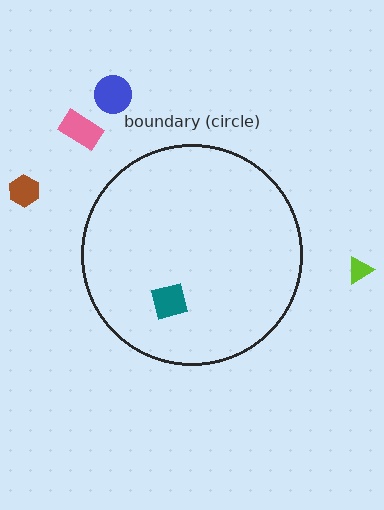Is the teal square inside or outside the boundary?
Inside.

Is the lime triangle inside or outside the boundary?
Outside.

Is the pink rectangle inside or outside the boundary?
Outside.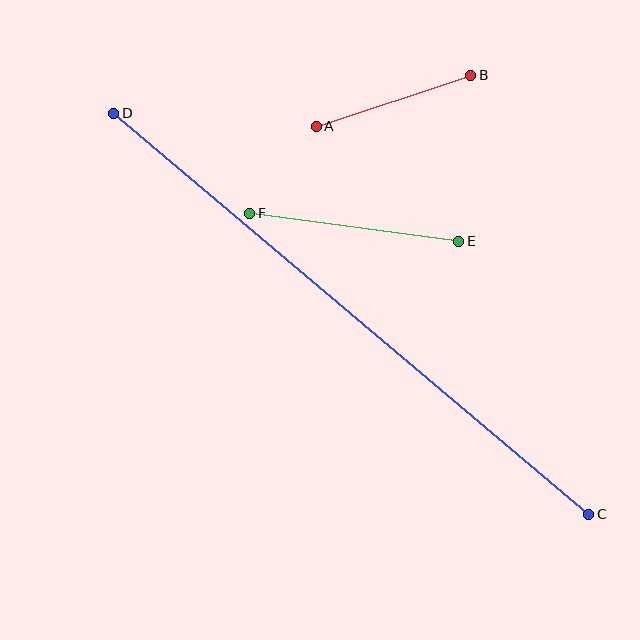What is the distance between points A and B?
The distance is approximately 162 pixels.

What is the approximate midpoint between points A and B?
The midpoint is at approximately (393, 101) pixels.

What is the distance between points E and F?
The distance is approximately 211 pixels.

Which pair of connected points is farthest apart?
Points C and D are farthest apart.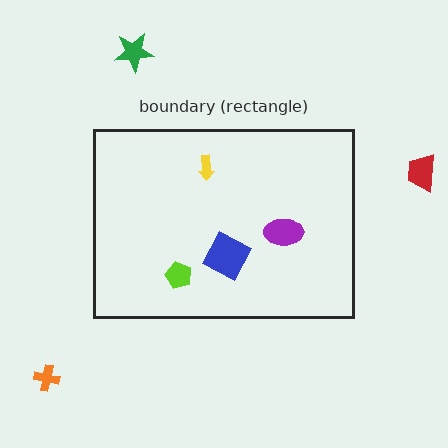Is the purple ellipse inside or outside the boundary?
Inside.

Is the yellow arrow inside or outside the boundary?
Inside.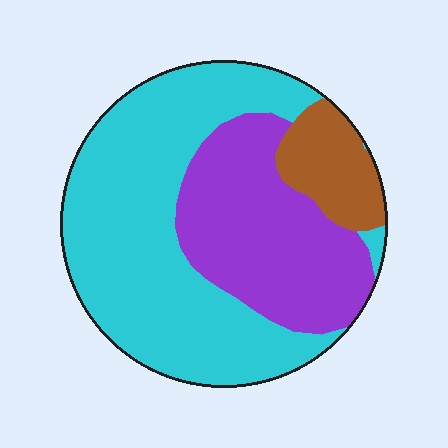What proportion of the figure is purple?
Purple covers 32% of the figure.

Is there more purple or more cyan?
Cyan.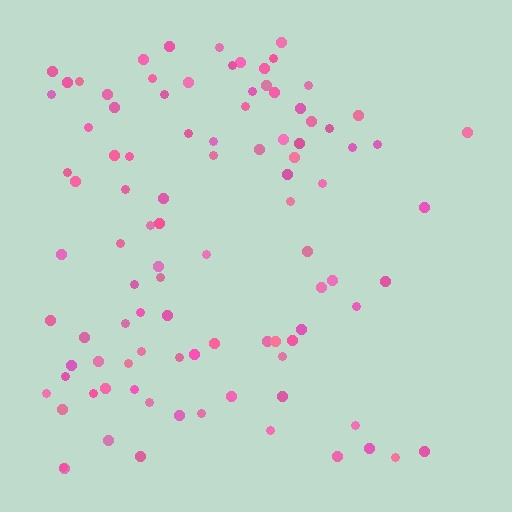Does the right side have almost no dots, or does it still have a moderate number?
Still a moderate number, just noticeably fewer than the left.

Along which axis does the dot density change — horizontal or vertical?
Horizontal.